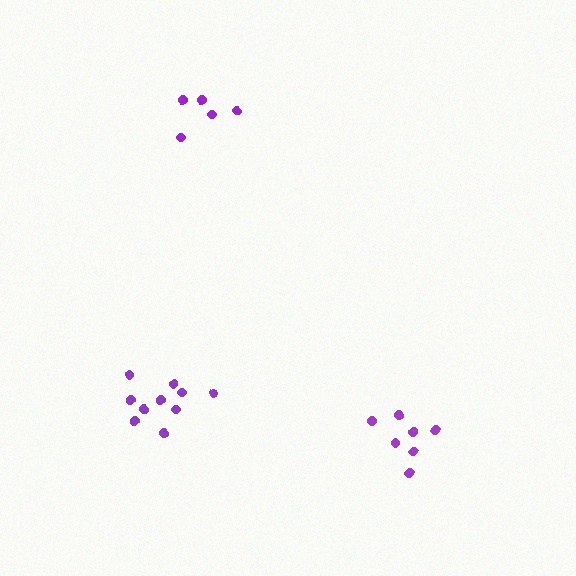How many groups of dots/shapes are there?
There are 3 groups.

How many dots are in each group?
Group 1: 5 dots, Group 2: 10 dots, Group 3: 7 dots (22 total).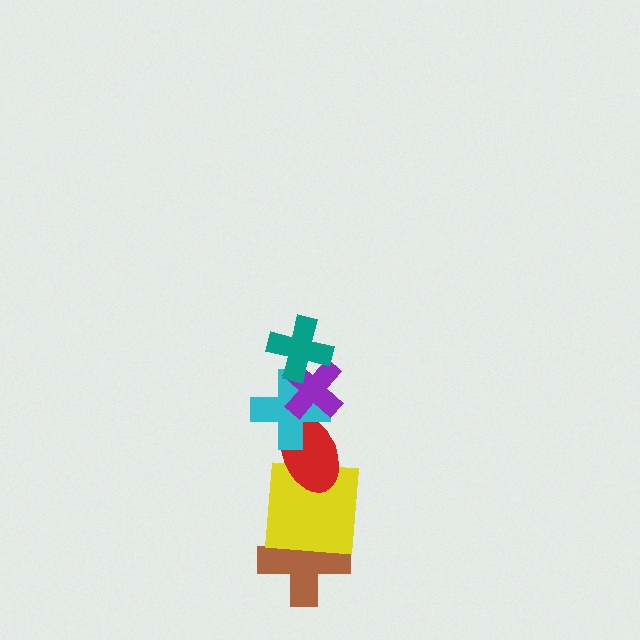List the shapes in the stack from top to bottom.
From top to bottom: the teal cross, the purple cross, the cyan cross, the red ellipse, the yellow square, the brown cross.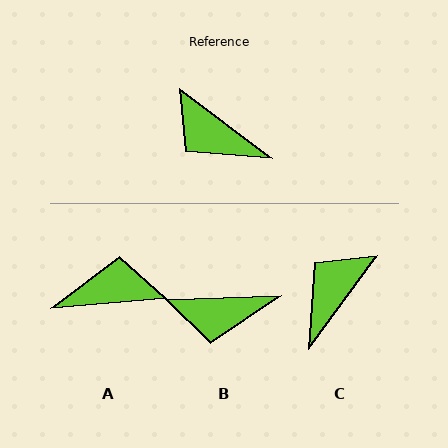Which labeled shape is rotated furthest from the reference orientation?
A, about 138 degrees away.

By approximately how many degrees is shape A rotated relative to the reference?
Approximately 138 degrees clockwise.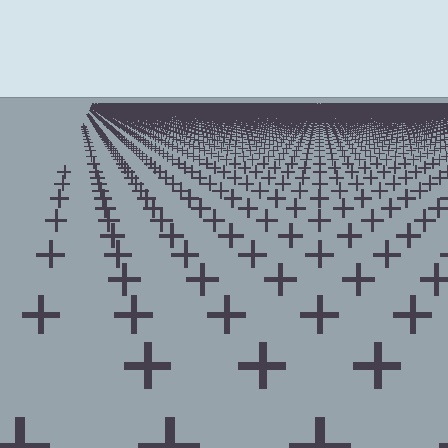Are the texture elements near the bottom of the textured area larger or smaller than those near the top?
Larger. Near the bottom, elements are closer to the viewer and appear at a bigger on-screen size.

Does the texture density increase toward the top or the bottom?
Density increases toward the top.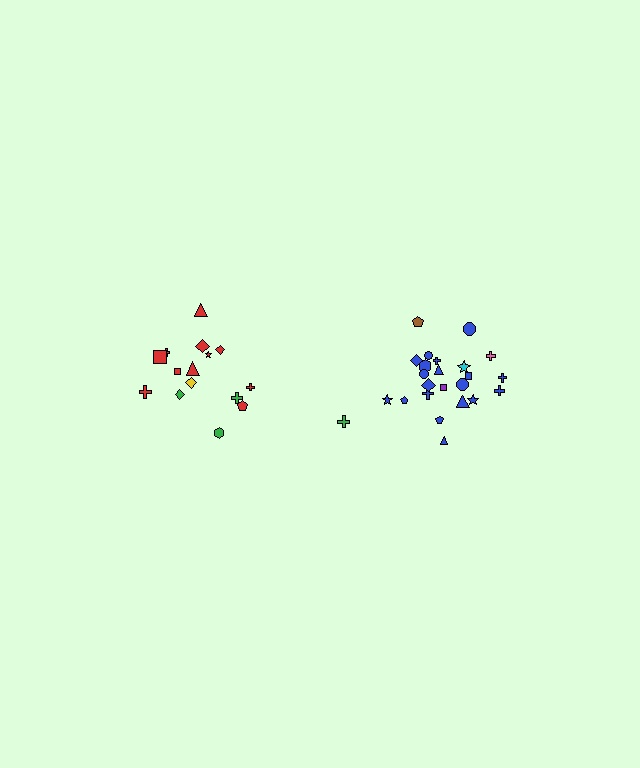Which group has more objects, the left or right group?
The right group.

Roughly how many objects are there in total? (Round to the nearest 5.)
Roughly 40 objects in total.